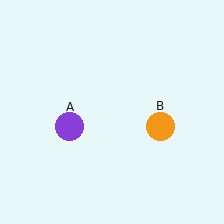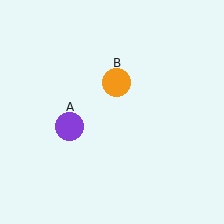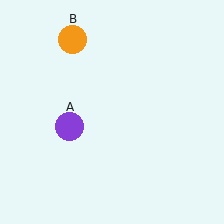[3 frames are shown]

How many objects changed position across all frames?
1 object changed position: orange circle (object B).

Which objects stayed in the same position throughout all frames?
Purple circle (object A) remained stationary.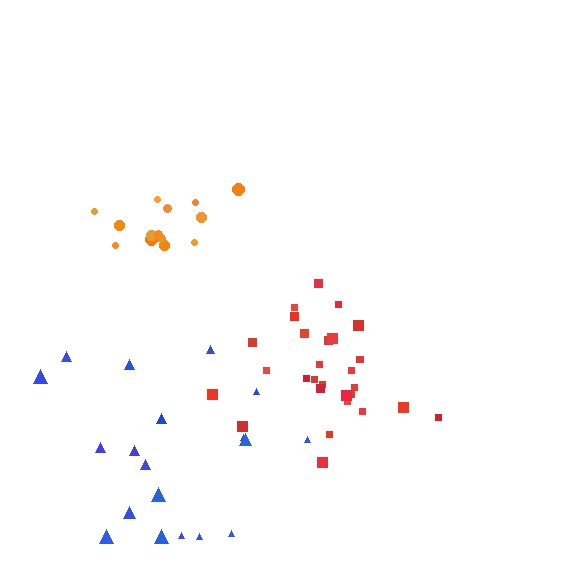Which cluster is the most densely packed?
Red.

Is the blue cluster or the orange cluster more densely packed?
Orange.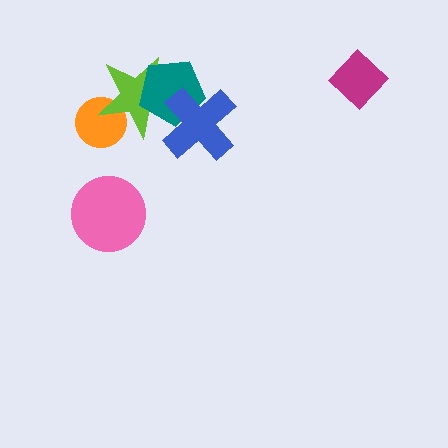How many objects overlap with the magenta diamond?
0 objects overlap with the magenta diamond.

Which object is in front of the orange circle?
The lime star is in front of the orange circle.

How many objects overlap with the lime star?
3 objects overlap with the lime star.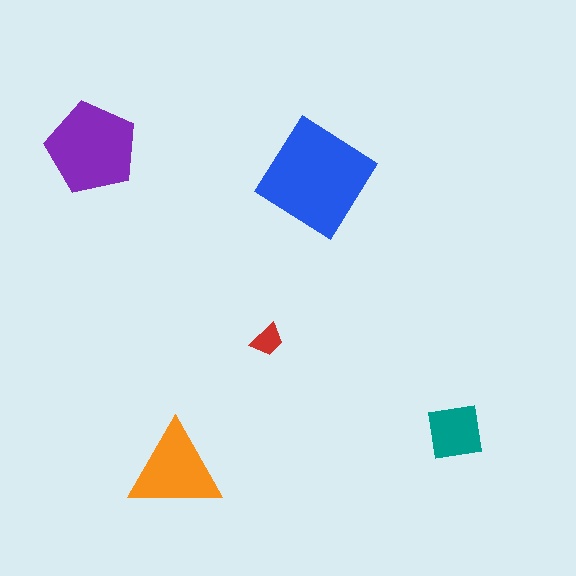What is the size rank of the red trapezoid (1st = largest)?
5th.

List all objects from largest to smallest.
The blue diamond, the purple pentagon, the orange triangle, the teal square, the red trapezoid.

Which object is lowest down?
The orange triangle is bottommost.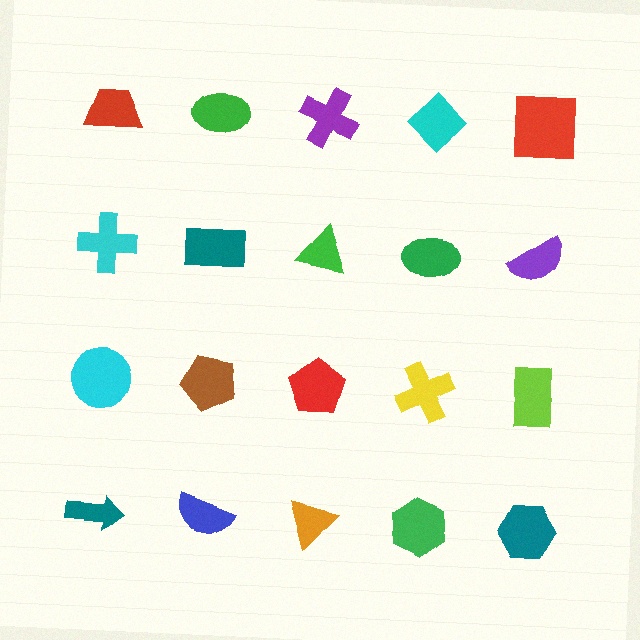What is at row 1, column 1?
A red trapezoid.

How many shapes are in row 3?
5 shapes.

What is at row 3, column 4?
A yellow cross.